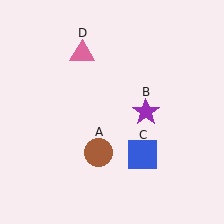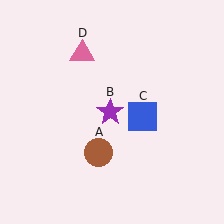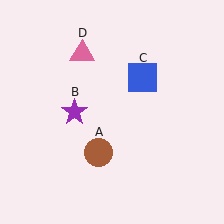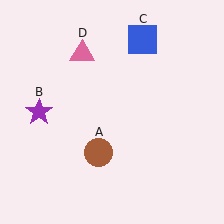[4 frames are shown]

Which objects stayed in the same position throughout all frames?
Brown circle (object A) and pink triangle (object D) remained stationary.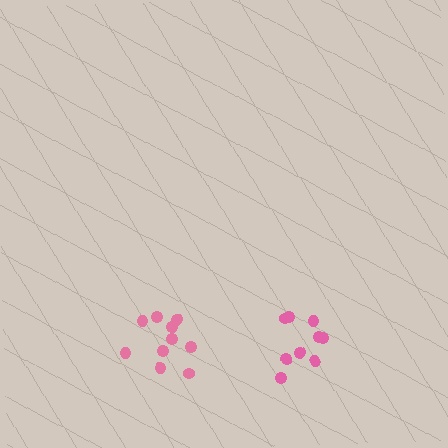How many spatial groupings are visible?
There are 2 spatial groupings.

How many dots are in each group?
Group 1: 9 dots, Group 2: 10 dots (19 total).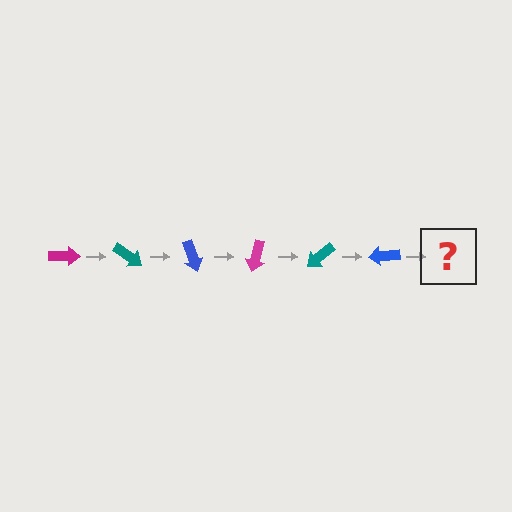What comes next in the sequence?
The next element should be a magenta arrow, rotated 210 degrees from the start.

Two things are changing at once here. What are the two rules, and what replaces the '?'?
The two rules are that it rotates 35 degrees each step and the color cycles through magenta, teal, and blue. The '?' should be a magenta arrow, rotated 210 degrees from the start.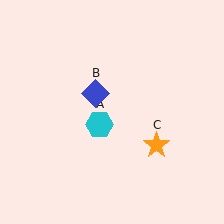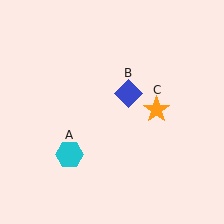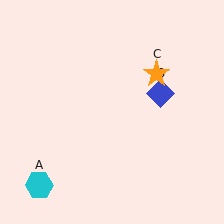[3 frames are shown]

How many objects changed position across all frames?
3 objects changed position: cyan hexagon (object A), blue diamond (object B), orange star (object C).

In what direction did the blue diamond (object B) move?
The blue diamond (object B) moved right.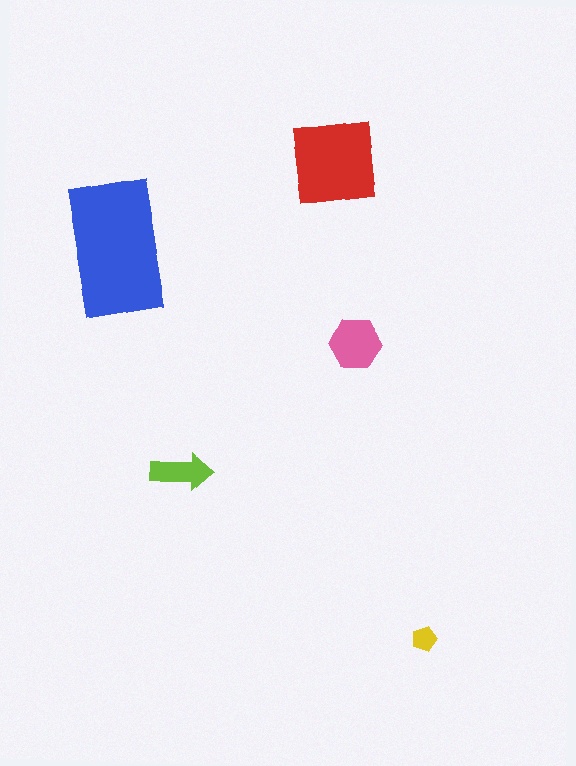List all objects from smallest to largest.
The yellow pentagon, the lime arrow, the pink hexagon, the red square, the blue rectangle.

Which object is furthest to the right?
The yellow pentagon is rightmost.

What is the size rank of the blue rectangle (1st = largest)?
1st.